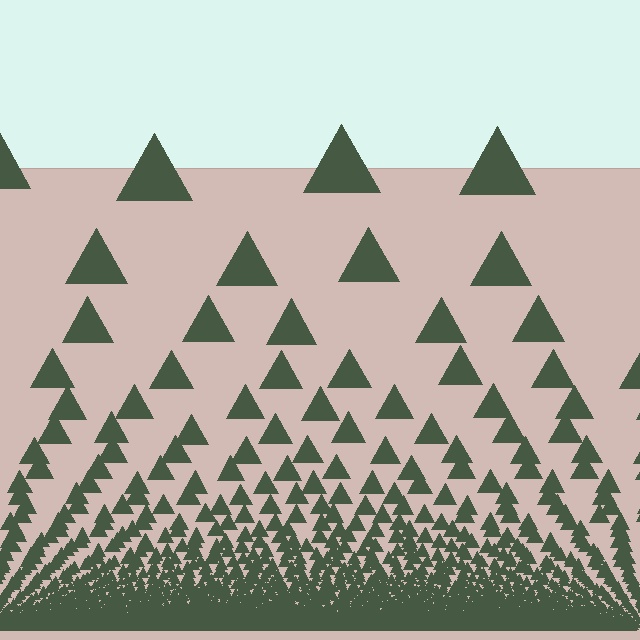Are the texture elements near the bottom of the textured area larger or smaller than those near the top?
Smaller. The gradient is inverted — elements near the bottom are smaller and denser.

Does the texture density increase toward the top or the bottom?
Density increases toward the bottom.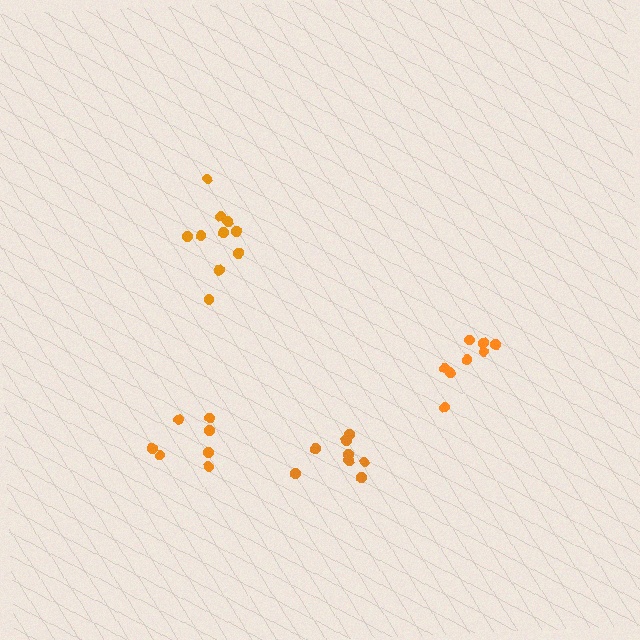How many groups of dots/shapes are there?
There are 4 groups.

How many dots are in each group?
Group 1: 10 dots, Group 2: 8 dots, Group 3: 8 dots, Group 4: 7 dots (33 total).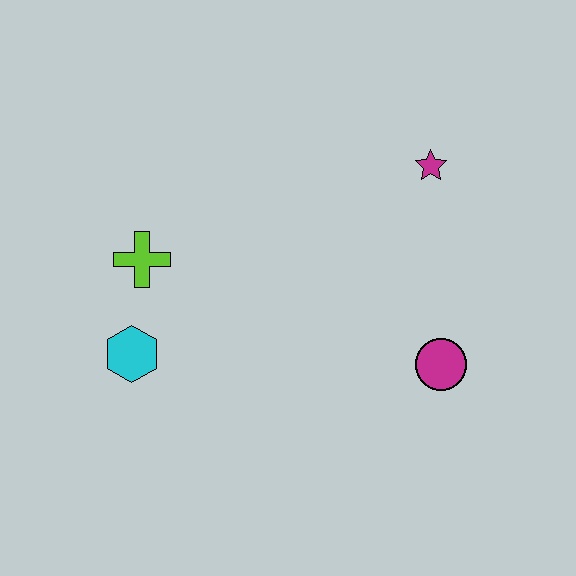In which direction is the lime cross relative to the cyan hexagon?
The lime cross is above the cyan hexagon.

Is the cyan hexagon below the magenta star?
Yes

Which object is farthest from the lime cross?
The magenta circle is farthest from the lime cross.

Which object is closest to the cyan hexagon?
The lime cross is closest to the cyan hexagon.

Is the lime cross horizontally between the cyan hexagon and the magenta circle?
Yes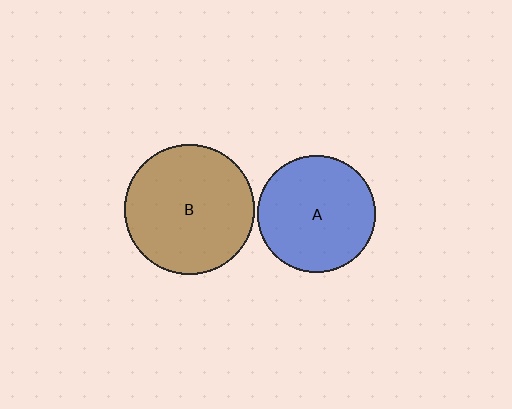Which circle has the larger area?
Circle B (brown).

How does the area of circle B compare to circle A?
Approximately 1.2 times.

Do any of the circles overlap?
No, none of the circles overlap.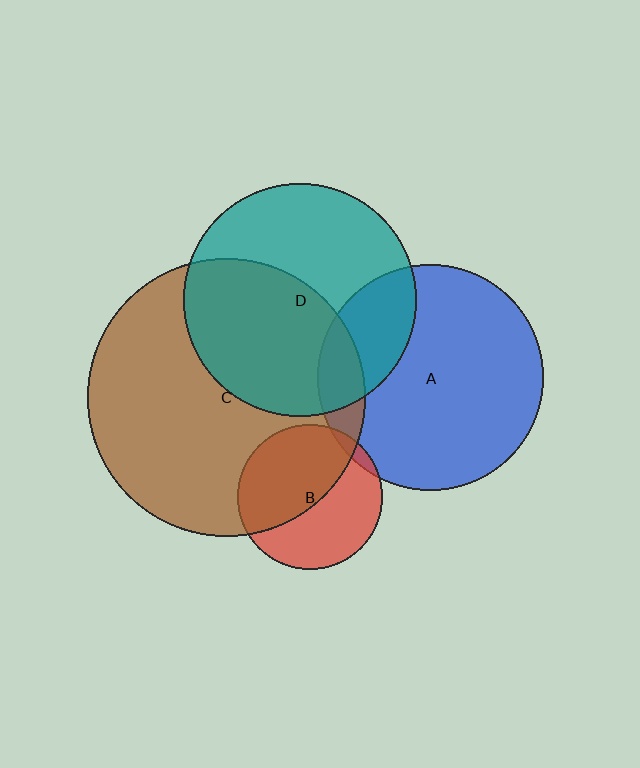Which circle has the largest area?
Circle C (brown).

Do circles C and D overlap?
Yes.